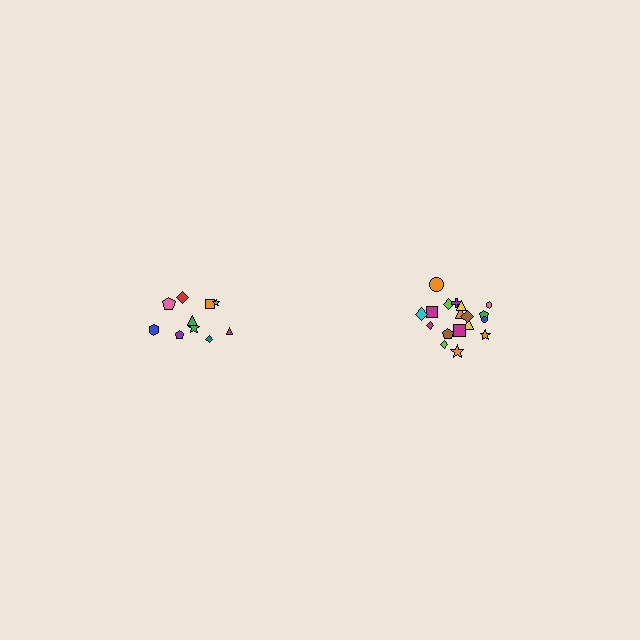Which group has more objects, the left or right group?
The right group.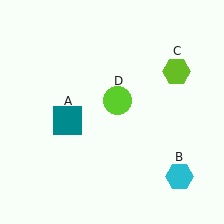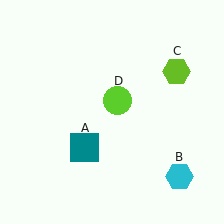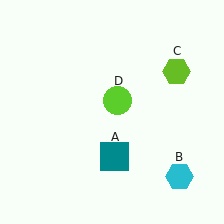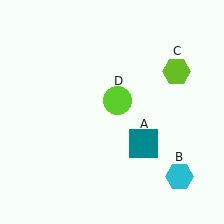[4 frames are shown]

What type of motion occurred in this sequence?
The teal square (object A) rotated counterclockwise around the center of the scene.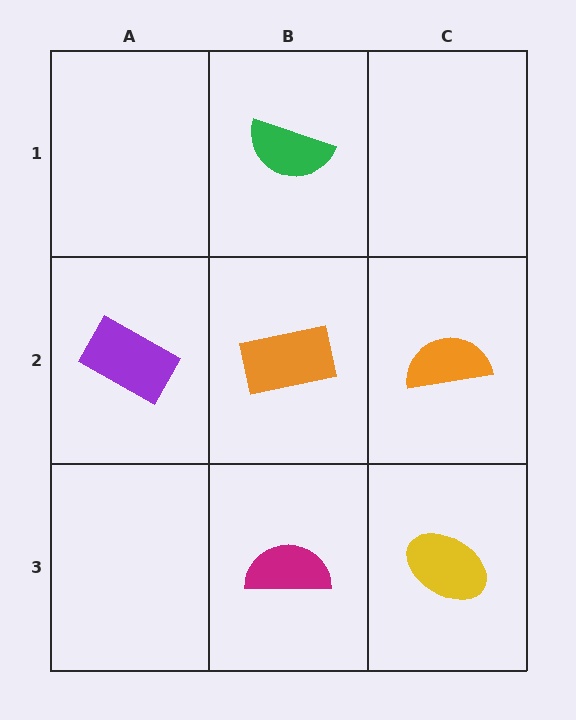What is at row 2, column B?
An orange rectangle.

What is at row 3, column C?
A yellow ellipse.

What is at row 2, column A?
A purple rectangle.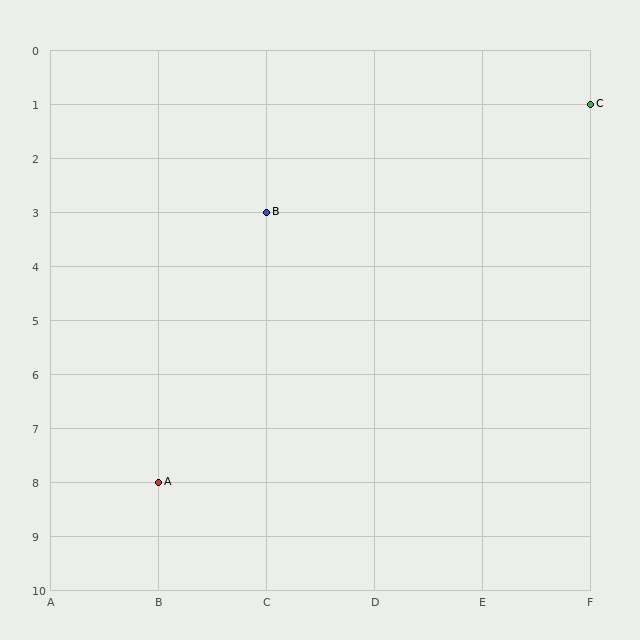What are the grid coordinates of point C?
Point C is at grid coordinates (F, 1).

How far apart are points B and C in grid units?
Points B and C are 3 columns and 2 rows apart (about 3.6 grid units diagonally).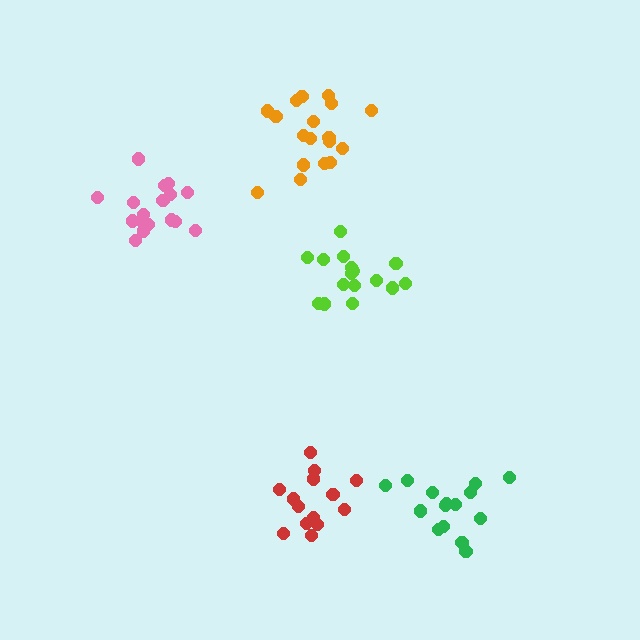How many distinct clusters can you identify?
There are 5 distinct clusters.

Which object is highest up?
The orange cluster is topmost.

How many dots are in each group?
Group 1: 17 dots, Group 2: 18 dots, Group 3: 16 dots, Group 4: 14 dots, Group 5: 15 dots (80 total).